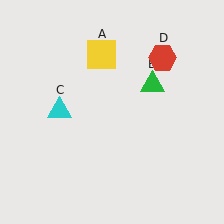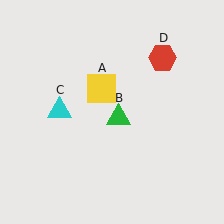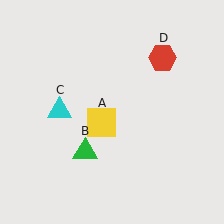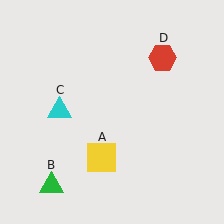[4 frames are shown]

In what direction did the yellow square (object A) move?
The yellow square (object A) moved down.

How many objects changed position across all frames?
2 objects changed position: yellow square (object A), green triangle (object B).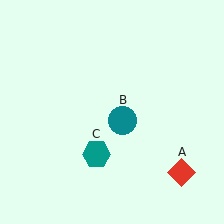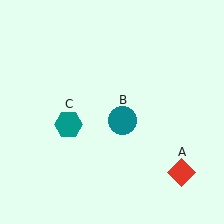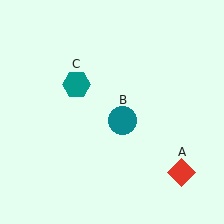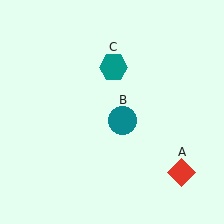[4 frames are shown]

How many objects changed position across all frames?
1 object changed position: teal hexagon (object C).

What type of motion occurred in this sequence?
The teal hexagon (object C) rotated clockwise around the center of the scene.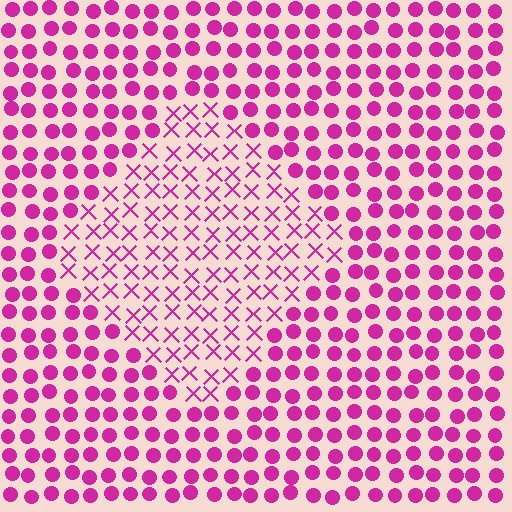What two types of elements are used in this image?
The image uses X marks inside the diamond region and circles outside it.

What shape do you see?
I see a diamond.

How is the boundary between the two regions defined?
The boundary is defined by a change in element shape: X marks inside vs. circles outside. All elements share the same color and spacing.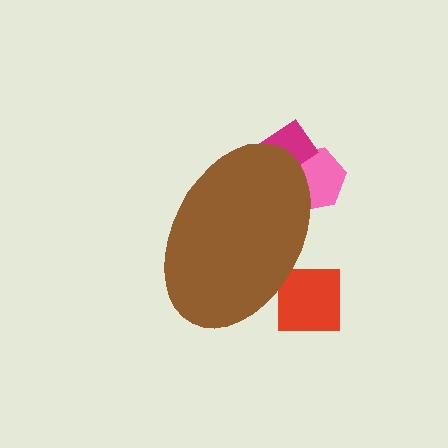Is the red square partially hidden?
Yes, the red square is partially hidden behind the brown ellipse.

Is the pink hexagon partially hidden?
Yes, the pink hexagon is partially hidden behind the brown ellipse.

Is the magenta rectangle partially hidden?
Yes, the magenta rectangle is partially hidden behind the brown ellipse.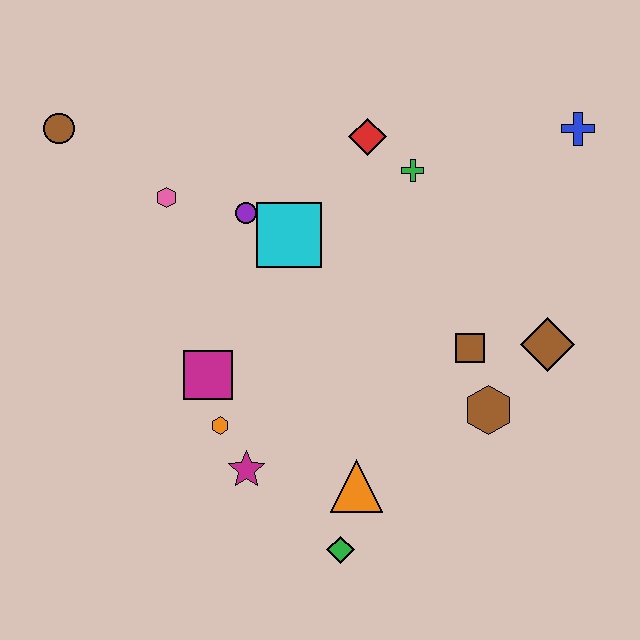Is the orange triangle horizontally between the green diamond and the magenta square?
No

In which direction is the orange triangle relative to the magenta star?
The orange triangle is to the right of the magenta star.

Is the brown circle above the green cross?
Yes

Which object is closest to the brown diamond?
The brown square is closest to the brown diamond.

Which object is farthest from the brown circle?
The brown diamond is farthest from the brown circle.